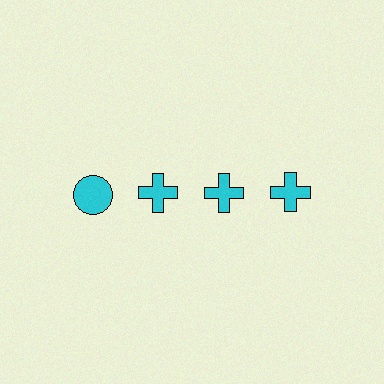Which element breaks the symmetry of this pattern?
The cyan circle in the top row, leftmost column breaks the symmetry. All other shapes are cyan crosses.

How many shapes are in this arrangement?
There are 4 shapes arranged in a grid pattern.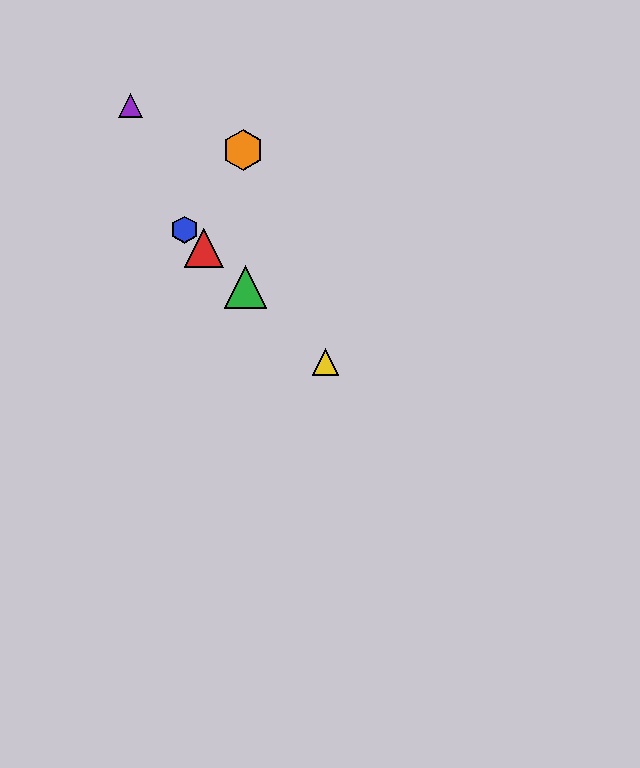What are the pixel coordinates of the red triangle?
The red triangle is at (204, 248).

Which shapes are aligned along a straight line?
The red triangle, the blue hexagon, the green triangle, the yellow triangle are aligned along a straight line.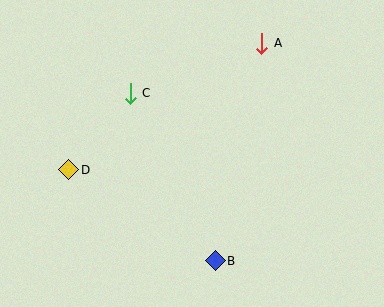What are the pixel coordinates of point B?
Point B is at (215, 261).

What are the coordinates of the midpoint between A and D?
The midpoint between A and D is at (165, 107).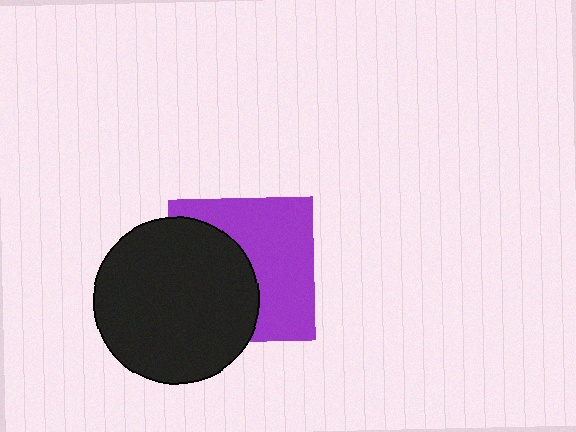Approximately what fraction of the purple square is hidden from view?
Roughly 47% of the purple square is hidden behind the black circle.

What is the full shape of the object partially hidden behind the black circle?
The partially hidden object is a purple square.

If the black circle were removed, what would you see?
You would see the complete purple square.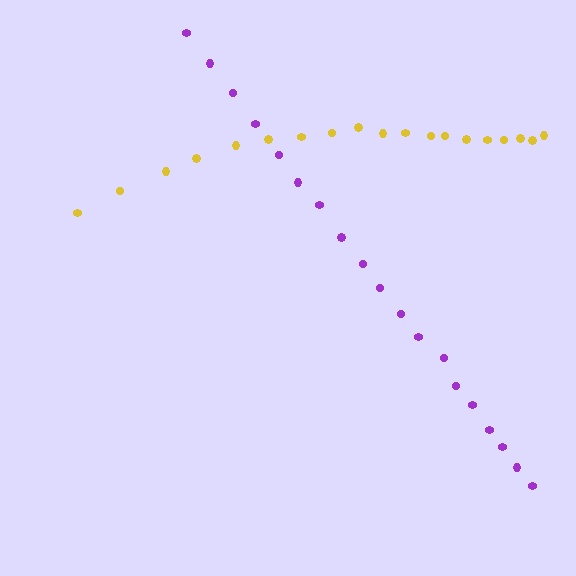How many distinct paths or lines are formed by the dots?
There are 2 distinct paths.